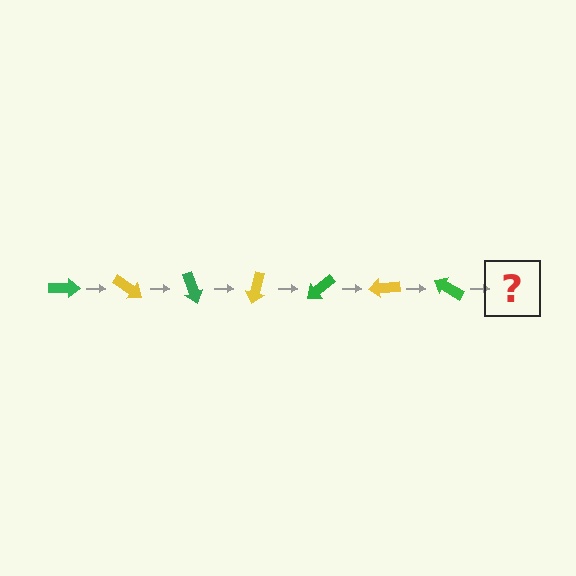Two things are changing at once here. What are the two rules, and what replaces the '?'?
The two rules are that it rotates 35 degrees each step and the color cycles through green and yellow. The '?' should be a yellow arrow, rotated 245 degrees from the start.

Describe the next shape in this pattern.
It should be a yellow arrow, rotated 245 degrees from the start.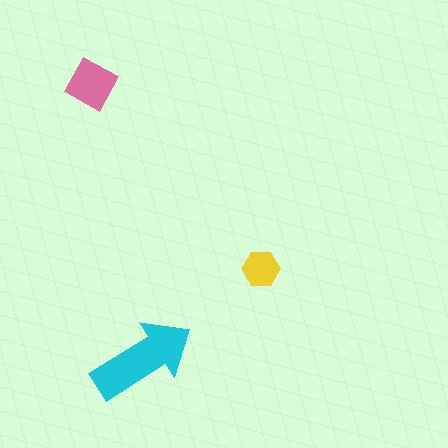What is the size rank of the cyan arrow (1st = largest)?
1st.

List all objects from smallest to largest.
The yellow hexagon, the pink square, the cyan arrow.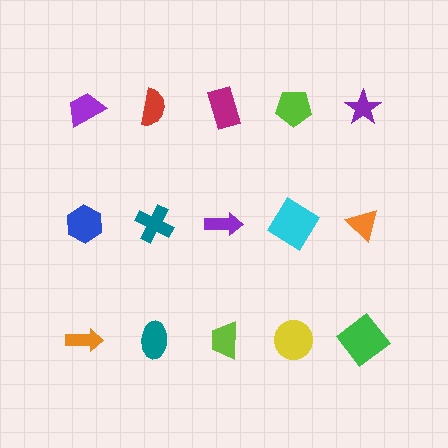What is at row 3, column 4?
A yellow circle.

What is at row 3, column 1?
An orange arrow.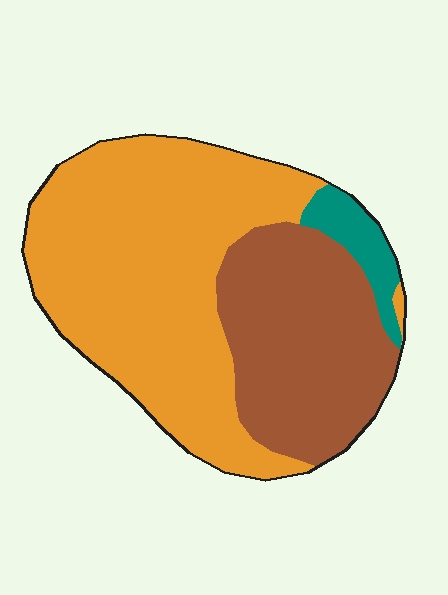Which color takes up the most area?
Orange, at roughly 60%.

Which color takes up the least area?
Teal, at roughly 5%.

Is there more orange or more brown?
Orange.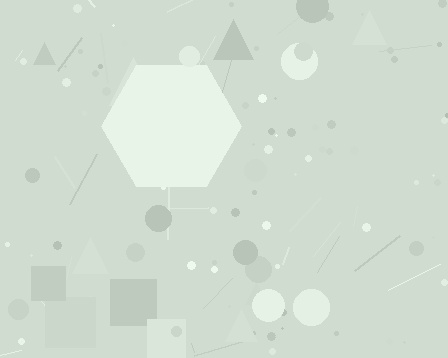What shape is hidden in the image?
A hexagon is hidden in the image.